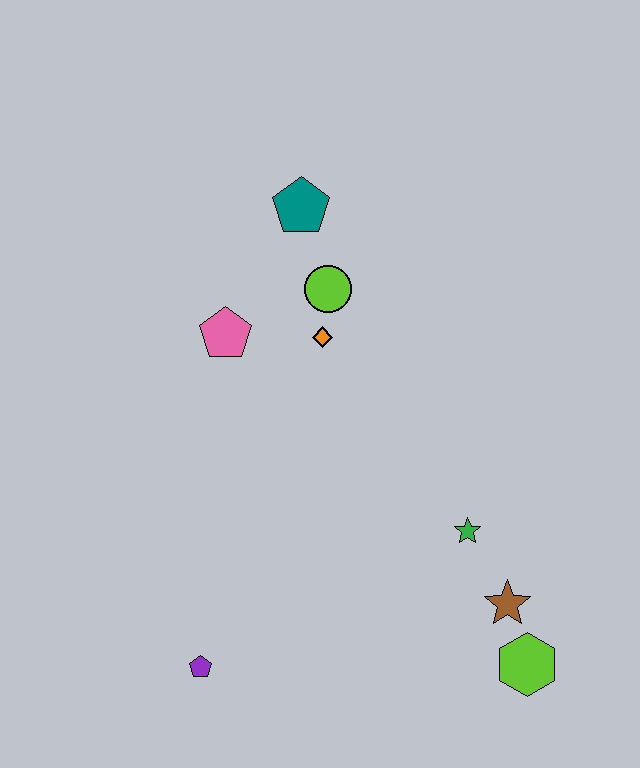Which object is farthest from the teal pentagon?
The lime hexagon is farthest from the teal pentagon.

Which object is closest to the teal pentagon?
The lime circle is closest to the teal pentagon.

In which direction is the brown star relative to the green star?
The brown star is below the green star.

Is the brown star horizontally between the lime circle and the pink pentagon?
No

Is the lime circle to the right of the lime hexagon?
No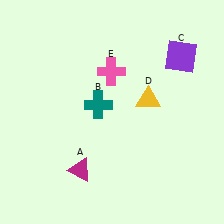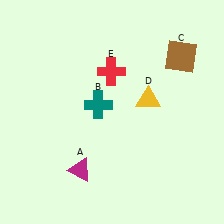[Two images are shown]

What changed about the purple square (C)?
In Image 1, C is purple. In Image 2, it changed to brown.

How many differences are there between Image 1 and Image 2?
There are 2 differences between the two images.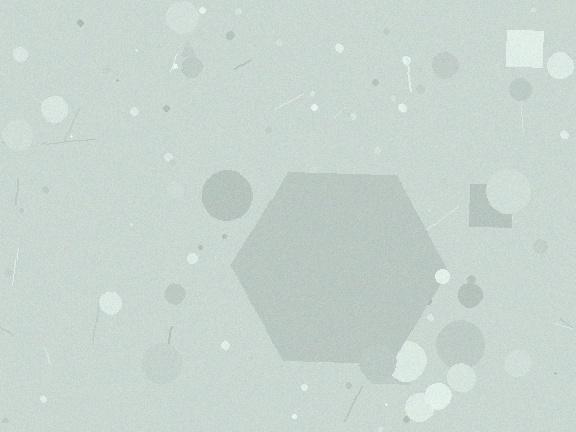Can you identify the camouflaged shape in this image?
The camouflaged shape is a hexagon.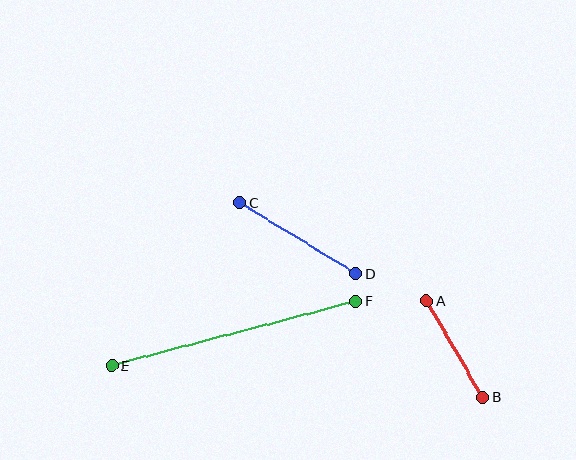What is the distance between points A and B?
The distance is approximately 111 pixels.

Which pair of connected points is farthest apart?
Points E and F are farthest apart.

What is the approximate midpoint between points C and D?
The midpoint is at approximately (298, 238) pixels.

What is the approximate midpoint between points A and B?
The midpoint is at approximately (455, 349) pixels.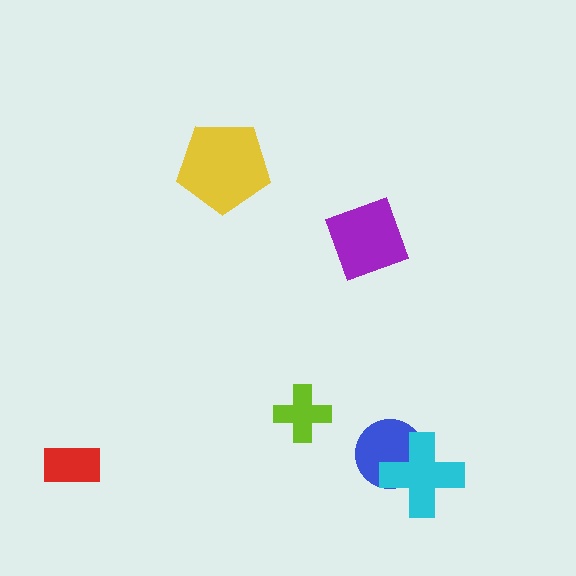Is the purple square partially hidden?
No, no other shape covers it.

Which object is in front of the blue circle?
The cyan cross is in front of the blue circle.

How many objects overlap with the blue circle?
1 object overlaps with the blue circle.